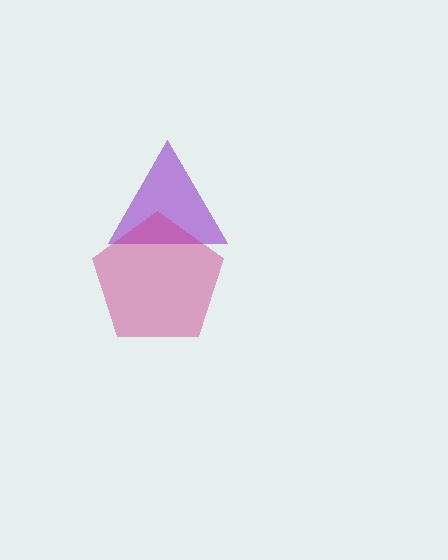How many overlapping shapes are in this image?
There are 2 overlapping shapes in the image.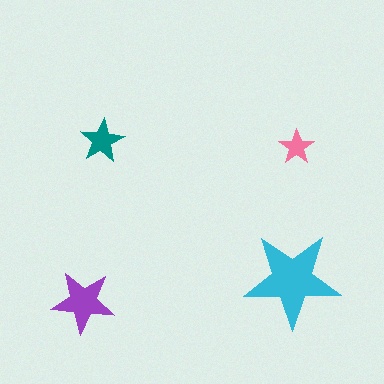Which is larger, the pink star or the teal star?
The teal one.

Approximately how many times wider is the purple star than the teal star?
About 1.5 times wider.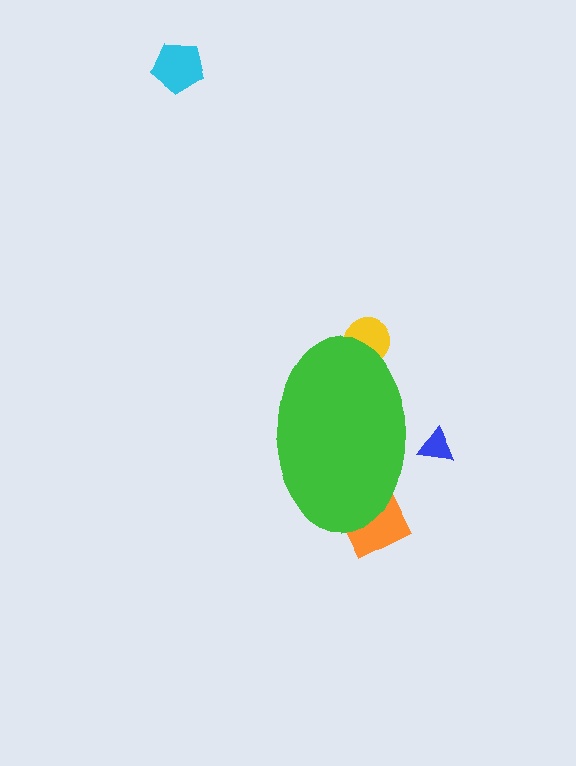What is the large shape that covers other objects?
A green ellipse.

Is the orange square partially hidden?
Yes, the orange square is partially hidden behind the green ellipse.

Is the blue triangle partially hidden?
Yes, the blue triangle is partially hidden behind the green ellipse.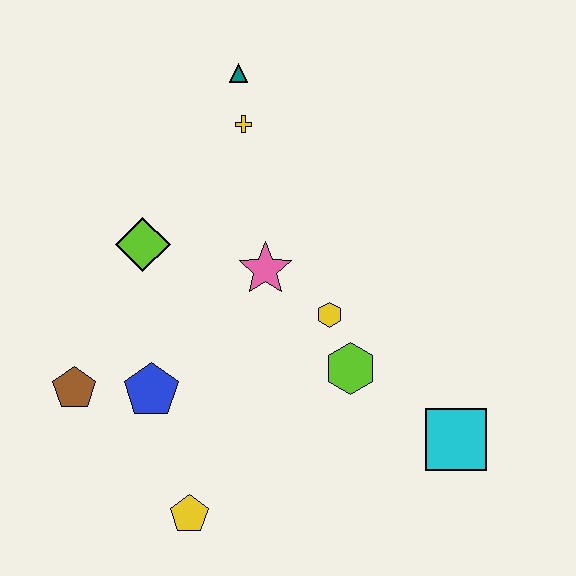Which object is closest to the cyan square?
The lime hexagon is closest to the cyan square.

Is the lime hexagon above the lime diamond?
No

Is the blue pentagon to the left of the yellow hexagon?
Yes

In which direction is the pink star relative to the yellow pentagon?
The pink star is above the yellow pentagon.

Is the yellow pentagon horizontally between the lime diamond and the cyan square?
Yes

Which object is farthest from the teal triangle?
The yellow pentagon is farthest from the teal triangle.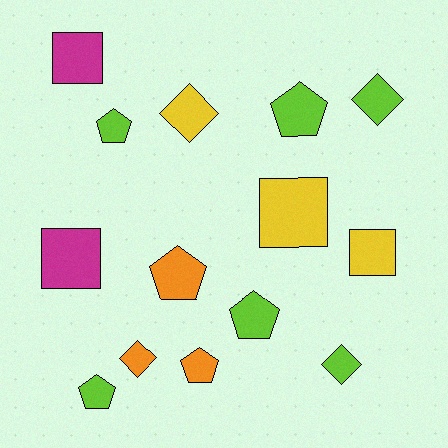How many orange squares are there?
There are no orange squares.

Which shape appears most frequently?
Pentagon, with 6 objects.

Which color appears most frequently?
Lime, with 6 objects.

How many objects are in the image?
There are 14 objects.